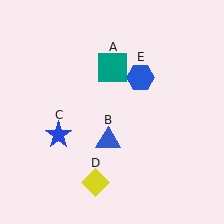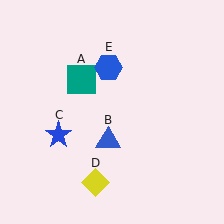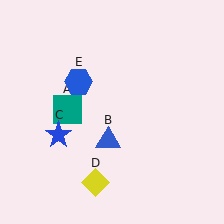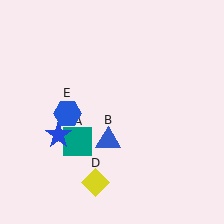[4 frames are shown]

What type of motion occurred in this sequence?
The teal square (object A), blue hexagon (object E) rotated counterclockwise around the center of the scene.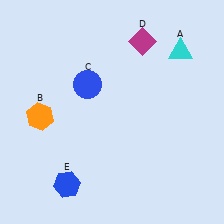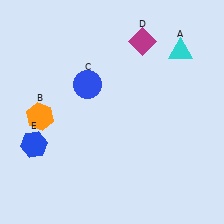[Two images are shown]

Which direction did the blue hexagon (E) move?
The blue hexagon (E) moved up.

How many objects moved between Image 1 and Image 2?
1 object moved between the two images.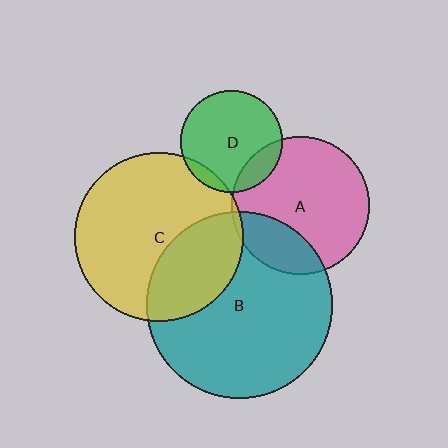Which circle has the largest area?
Circle B (teal).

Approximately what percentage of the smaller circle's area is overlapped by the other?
Approximately 15%.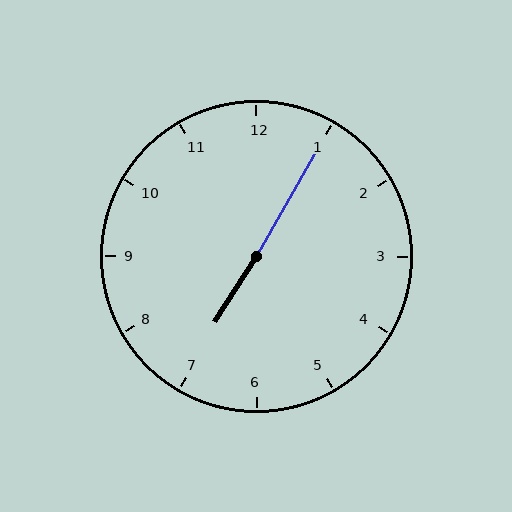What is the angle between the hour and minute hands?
Approximately 178 degrees.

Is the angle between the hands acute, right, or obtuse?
It is obtuse.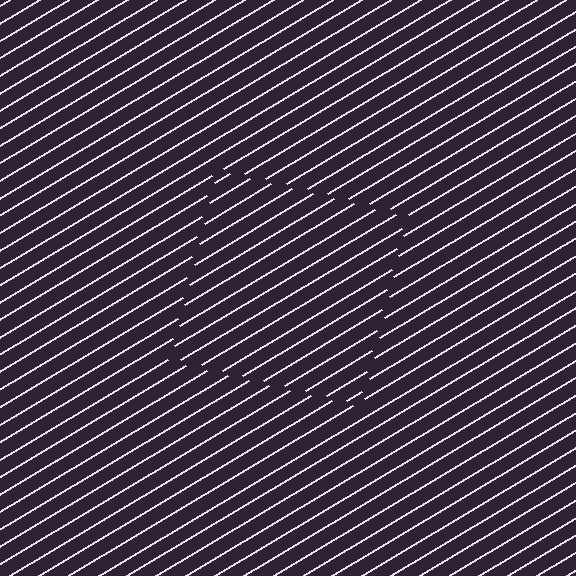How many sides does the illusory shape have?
4 sides — the line-ends trace a square.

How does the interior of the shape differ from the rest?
The interior of the shape contains the same grating, shifted by half a period — the contour is defined by the phase discontinuity where line-ends from the inner and outer gratings abut.